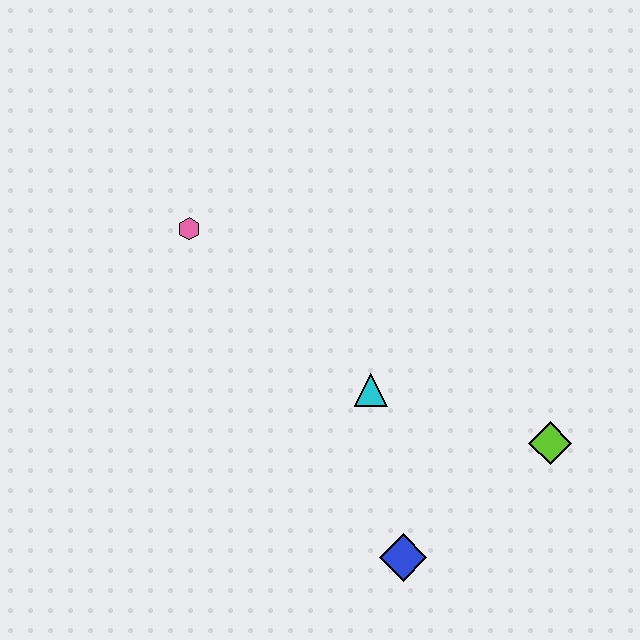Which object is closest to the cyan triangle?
The blue diamond is closest to the cyan triangle.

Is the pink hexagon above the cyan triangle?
Yes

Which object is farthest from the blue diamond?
The pink hexagon is farthest from the blue diamond.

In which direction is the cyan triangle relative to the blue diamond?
The cyan triangle is above the blue diamond.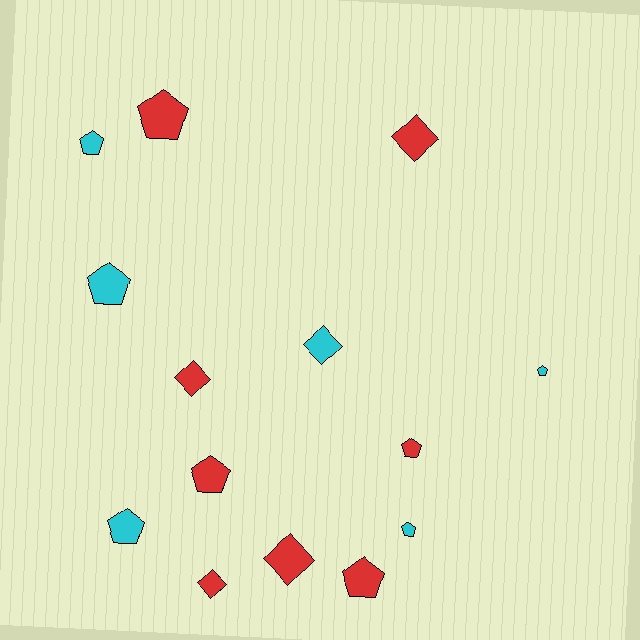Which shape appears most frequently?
Pentagon, with 9 objects.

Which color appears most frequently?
Red, with 8 objects.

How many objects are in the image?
There are 14 objects.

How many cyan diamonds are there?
There is 1 cyan diamond.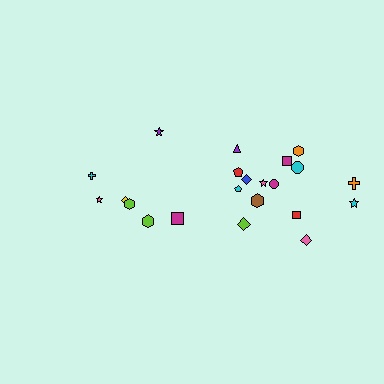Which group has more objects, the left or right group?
The right group.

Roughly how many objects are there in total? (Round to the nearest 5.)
Roughly 20 objects in total.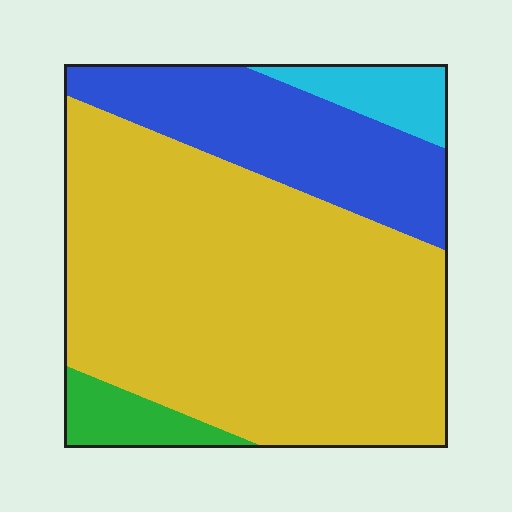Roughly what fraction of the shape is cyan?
Cyan covers about 5% of the shape.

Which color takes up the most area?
Yellow, at roughly 65%.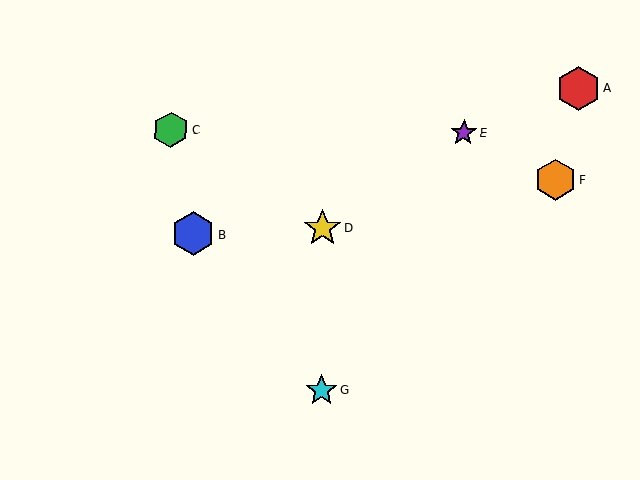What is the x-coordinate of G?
Object G is at x≈322.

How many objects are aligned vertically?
2 objects (D, G) are aligned vertically.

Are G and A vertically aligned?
No, G is at x≈322 and A is at x≈578.